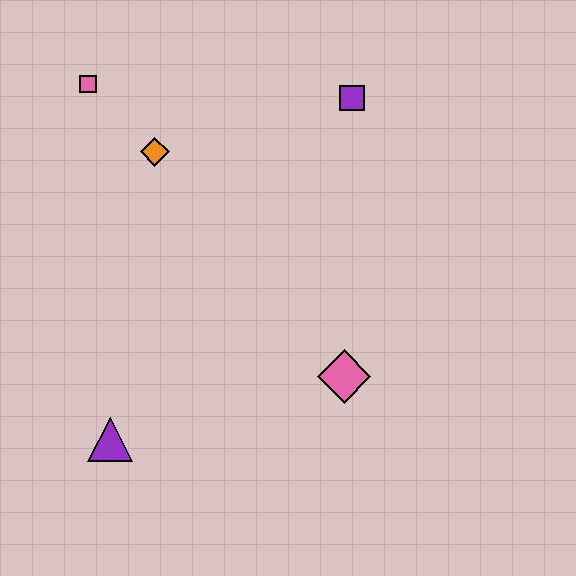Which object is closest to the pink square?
The orange diamond is closest to the pink square.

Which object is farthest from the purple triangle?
The purple square is farthest from the purple triangle.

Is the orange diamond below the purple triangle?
No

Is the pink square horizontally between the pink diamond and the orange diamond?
No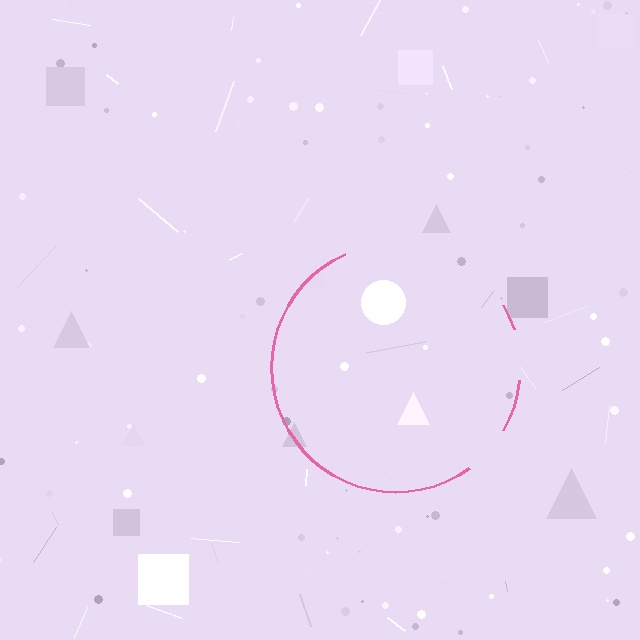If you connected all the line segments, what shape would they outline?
They would outline a circle.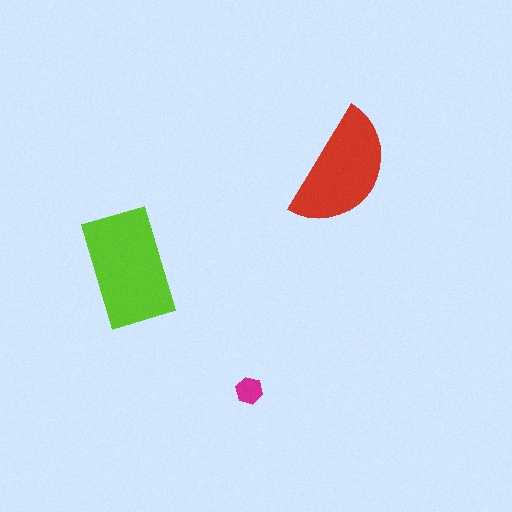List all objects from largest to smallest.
The lime rectangle, the red semicircle, the magenta hexagon.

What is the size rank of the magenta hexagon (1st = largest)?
3rd.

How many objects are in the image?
There are 3 objects in the image.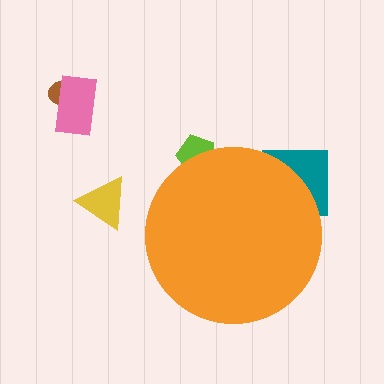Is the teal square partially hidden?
Yes, the teal square is partially hidden behind the orange circle.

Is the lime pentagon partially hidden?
Yes, the lime pentagon is partially hidden behind the orange circle.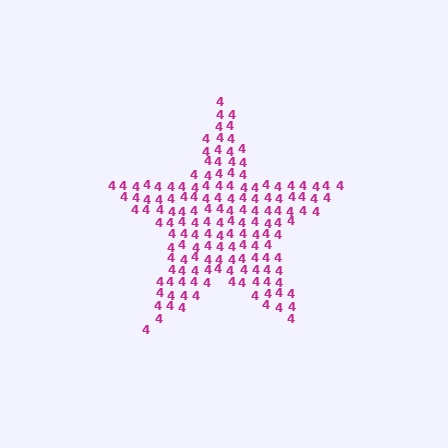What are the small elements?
The small elements are digit 4's.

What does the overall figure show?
The overall figure shows a star.